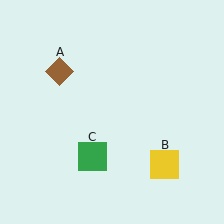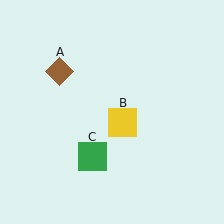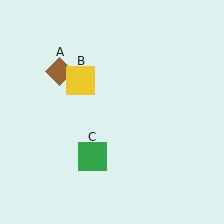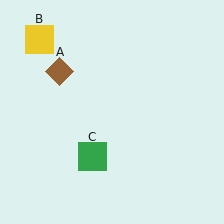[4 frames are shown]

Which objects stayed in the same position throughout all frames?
Brown diamond (object A) and green square (object C) remained stationary.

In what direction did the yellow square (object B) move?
The yellow square (object B) moved up and to the left.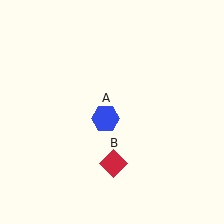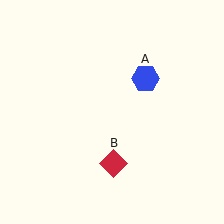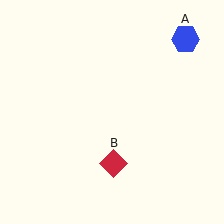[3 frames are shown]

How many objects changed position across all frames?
1 object changed position: blue hexagon (object A).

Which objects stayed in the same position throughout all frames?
Red diamond (object B) remained stationary.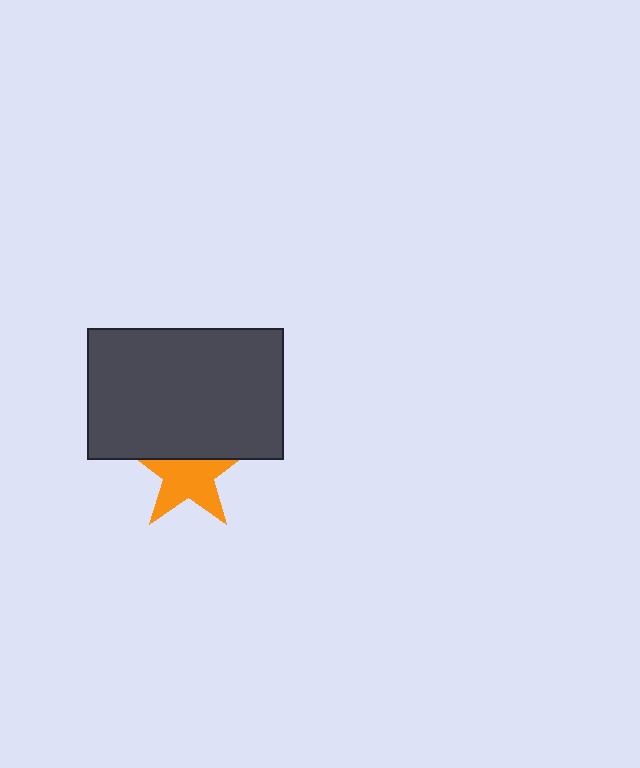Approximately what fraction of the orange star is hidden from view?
Roughly 33% of the orange star is hidden behind the dark gray rectangle.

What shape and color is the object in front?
The object in front is a dark gray rectangle.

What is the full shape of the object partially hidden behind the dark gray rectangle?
The partially hidden object is an orange star.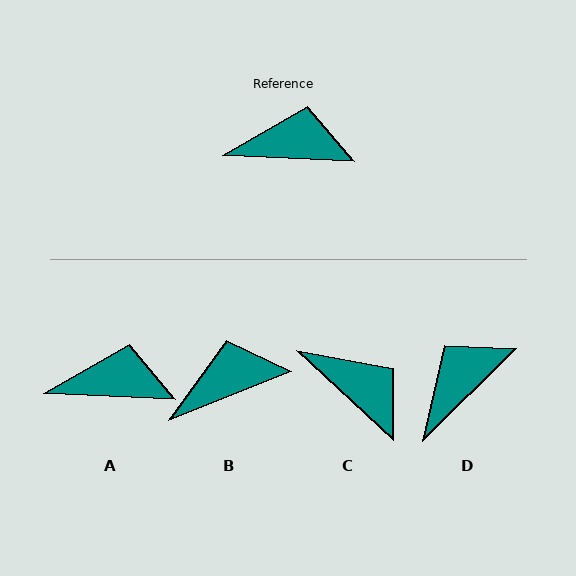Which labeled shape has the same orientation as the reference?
A.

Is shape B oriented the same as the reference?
No, it is off by about 24 degrees.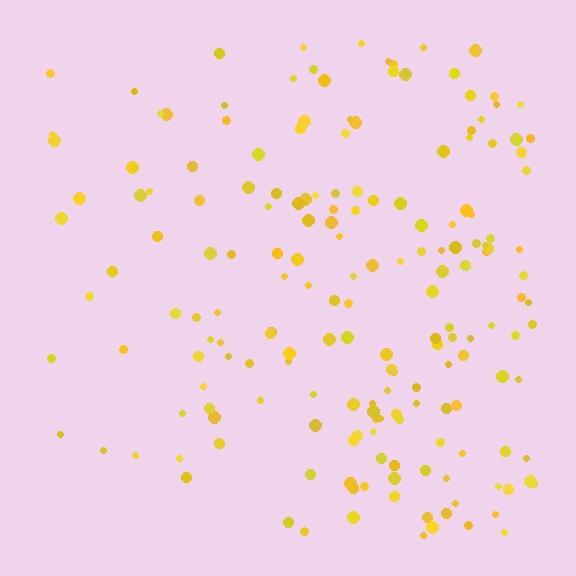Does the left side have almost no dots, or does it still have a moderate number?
Still a moderate number, just noticeably fewer than the right.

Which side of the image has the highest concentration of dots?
The right.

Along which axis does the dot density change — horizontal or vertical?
Horizontal.